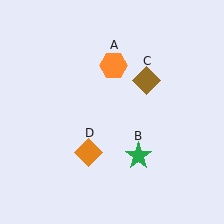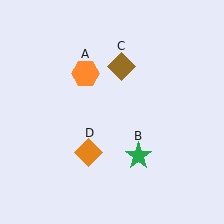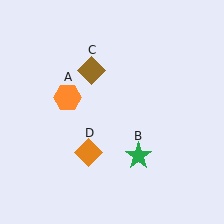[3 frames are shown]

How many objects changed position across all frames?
2 objects changed position: orange hexagon (object A), brown diamond (object C).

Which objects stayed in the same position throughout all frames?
Green star (object B) and orange diamond (object D) remained stationary.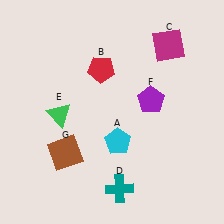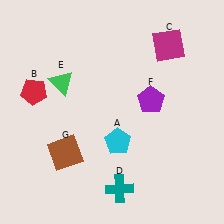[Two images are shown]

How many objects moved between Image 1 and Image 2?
2 objects moved between the two images.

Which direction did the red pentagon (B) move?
The red pentagon (B) moved left.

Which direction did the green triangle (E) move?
The green triangle (E) moved up.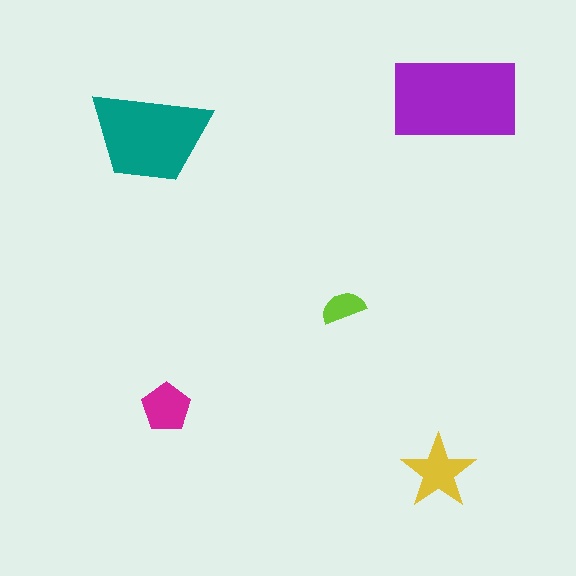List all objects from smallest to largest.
The lime semicircle, the magenta pentagon, the yellow star, the teal trapezoid, the purple rectangle.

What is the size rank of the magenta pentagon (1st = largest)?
4th.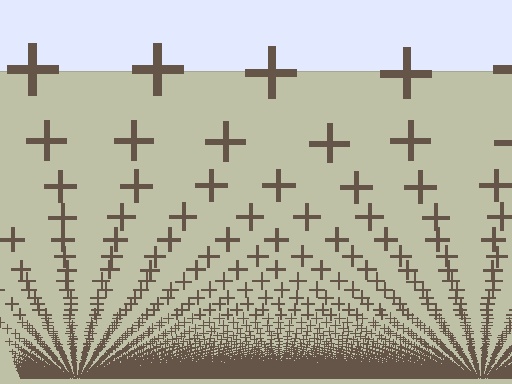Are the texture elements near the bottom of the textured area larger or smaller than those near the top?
Smaller. The gradient is inverted — elements near the bottom are smaller and denser.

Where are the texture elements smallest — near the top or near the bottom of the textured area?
Near the bottom.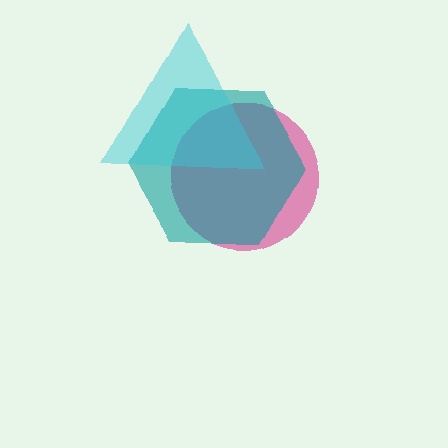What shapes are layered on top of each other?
The layered shapes are: a magenta circle, a teal hexagon, a cyan triangle.